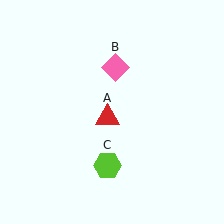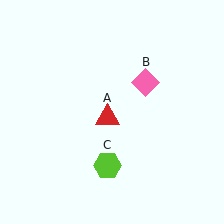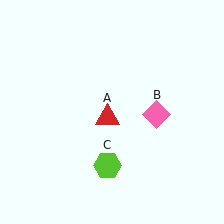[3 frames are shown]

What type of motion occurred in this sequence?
The pink diamond (object B) rotated clockwise around the center of the scene.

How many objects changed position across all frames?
1 object changed position: pink diamond (object B).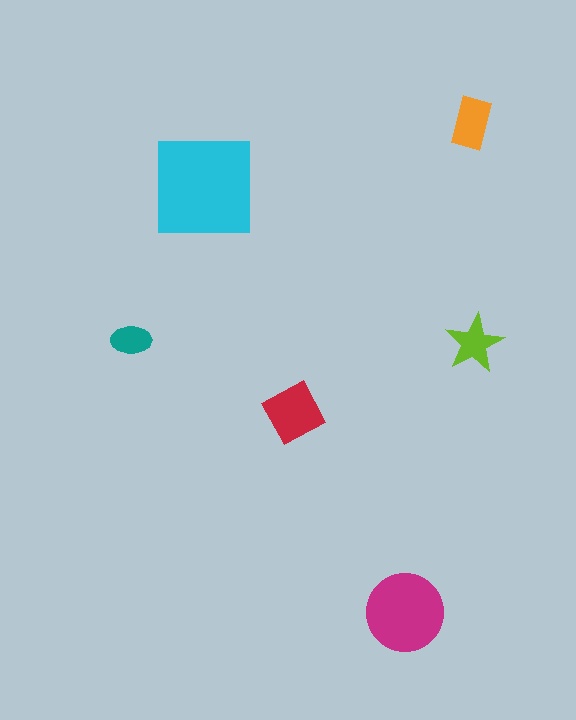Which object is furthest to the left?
The teal ellipse is leftmost.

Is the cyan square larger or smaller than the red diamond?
Larger.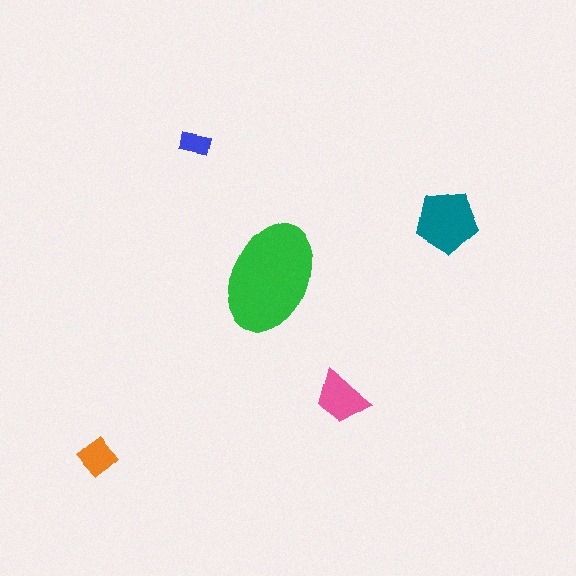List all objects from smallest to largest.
The blue rectangle, the orange diamond, the pink trapezoid, the teal pentagon, the green ellipse.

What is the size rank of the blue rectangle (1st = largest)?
5th.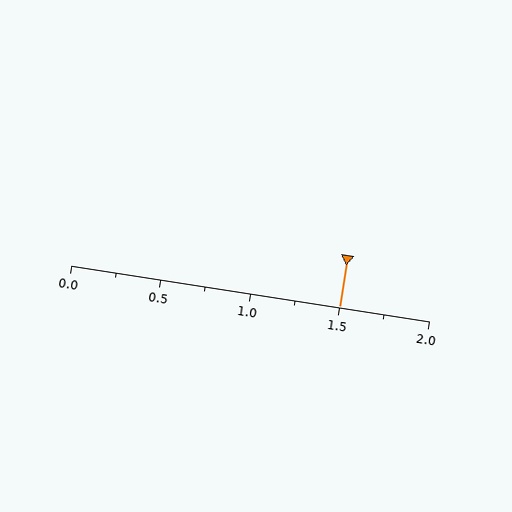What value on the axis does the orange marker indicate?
The marker indicates approximately 1.5.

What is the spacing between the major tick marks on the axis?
The major ticks are spaced 0.5 apart.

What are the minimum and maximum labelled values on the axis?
The axis runs from 0.0 to 2.0.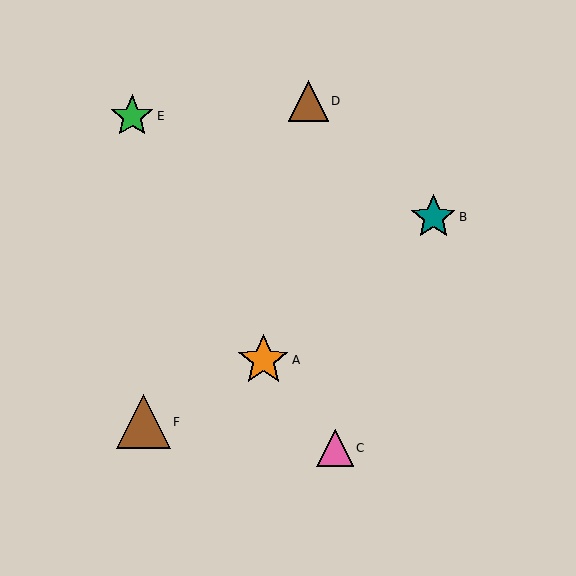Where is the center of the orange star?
The center of the orange star is at (263, 360).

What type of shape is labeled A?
Shape A is an orange star.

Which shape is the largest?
The brown triangle (labeled F) is the largest.